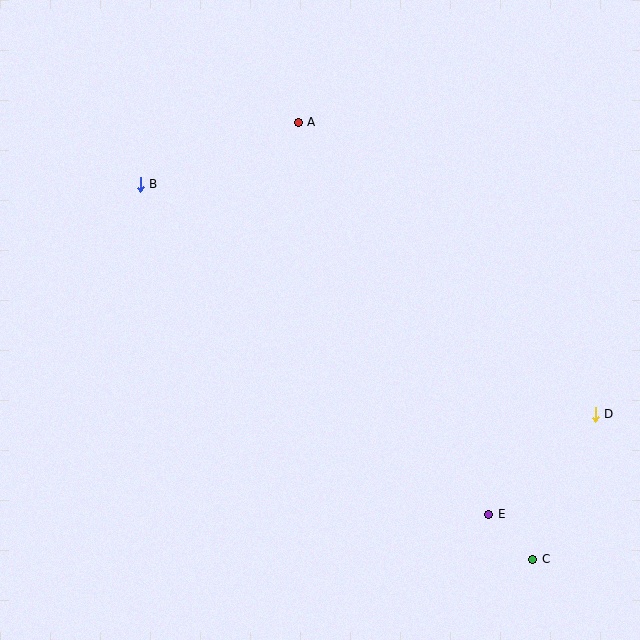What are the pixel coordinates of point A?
Point A is at (298, 122).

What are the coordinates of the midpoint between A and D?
The midpoint between A and D is at (447, 268).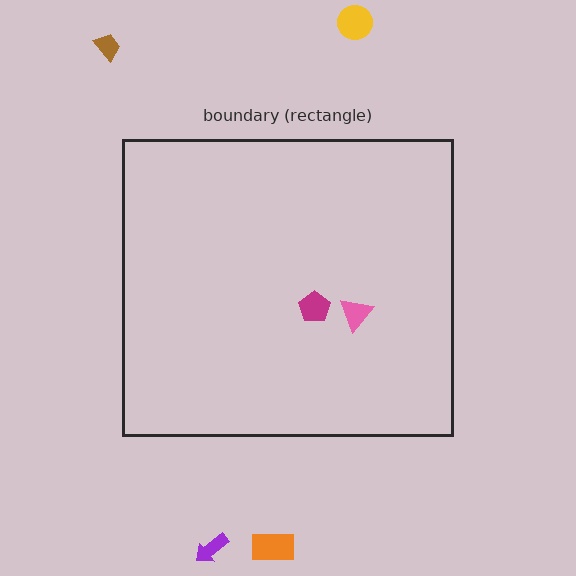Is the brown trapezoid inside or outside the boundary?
Outside.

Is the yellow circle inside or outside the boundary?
Outside.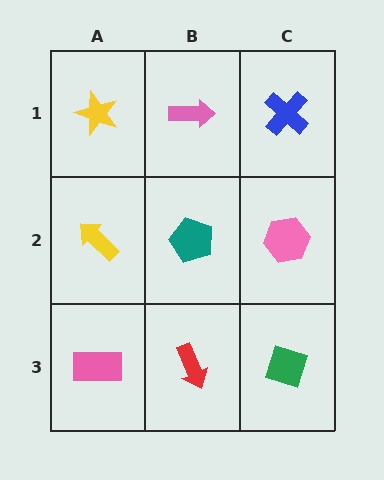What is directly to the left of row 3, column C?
A red arrow.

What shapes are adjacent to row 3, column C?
A pink hexagon (row 2, column C), a red arrow (row 3, column B).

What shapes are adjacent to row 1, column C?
A pink hexagon (row 2, column C), a pink arrow (row 1, column B).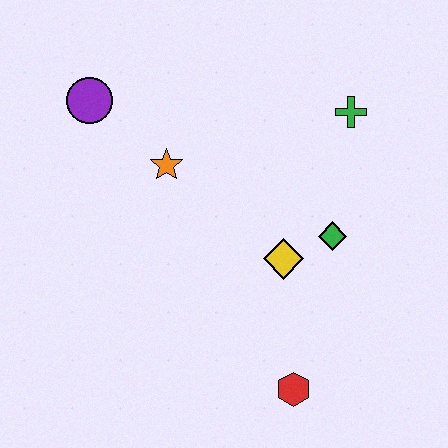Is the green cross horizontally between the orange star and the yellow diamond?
No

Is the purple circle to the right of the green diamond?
No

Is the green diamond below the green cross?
Yes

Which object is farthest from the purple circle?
The red hexagon is farthest from the purple circle.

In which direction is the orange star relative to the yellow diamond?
The orange star is to the left of the yellow diamond.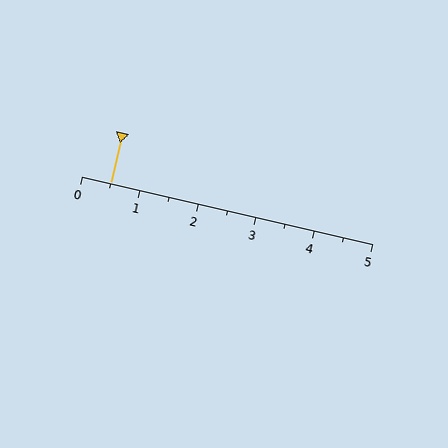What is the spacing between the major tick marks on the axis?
The major ticks are spaced 1 apart.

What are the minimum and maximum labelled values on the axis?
The axis runs from 0 to 5.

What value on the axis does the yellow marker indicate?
The marker indicates approximately 0.5.